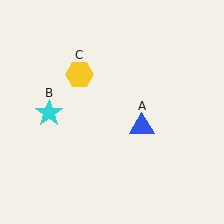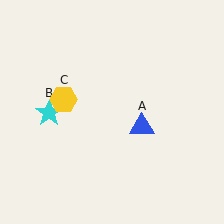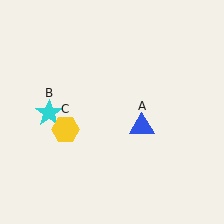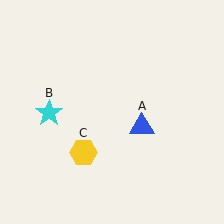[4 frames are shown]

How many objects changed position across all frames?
1 object changed position: yellow hexagon (object C).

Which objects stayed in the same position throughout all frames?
Blue triangle (object A) and cyan star (object B) remained stationary.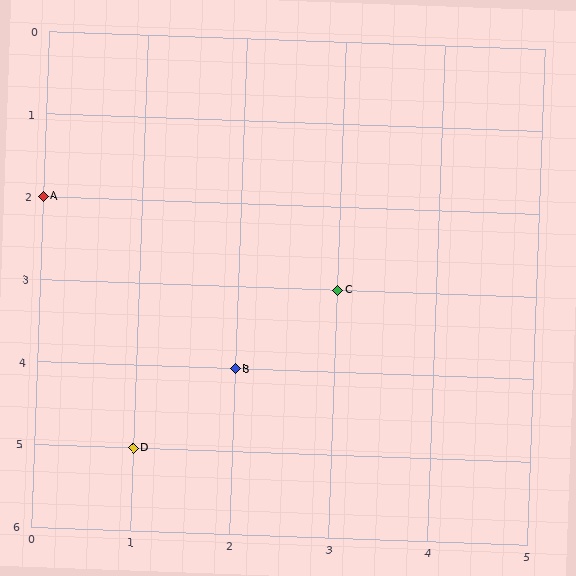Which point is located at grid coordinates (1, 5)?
Point D is at (1, 5).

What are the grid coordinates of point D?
Point D is at grid coordinates (1, 5).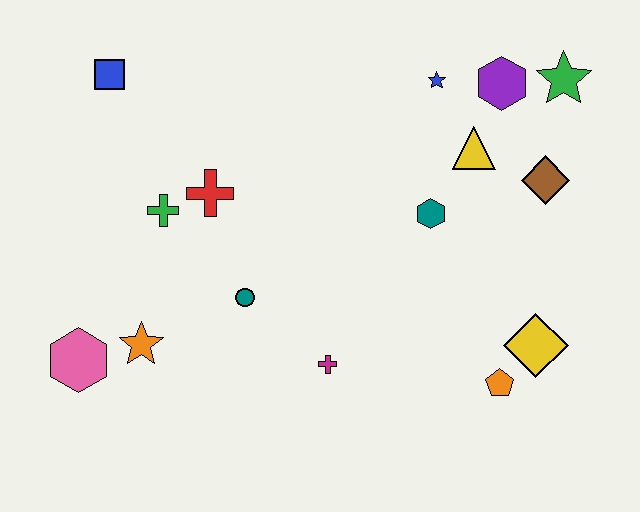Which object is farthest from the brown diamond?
The pink hexagon is farthest from the brown diamond.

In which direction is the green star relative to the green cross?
The green star is to the right of the green cross.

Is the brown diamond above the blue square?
No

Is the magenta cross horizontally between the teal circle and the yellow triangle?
Yes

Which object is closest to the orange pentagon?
The yellow diamond is closest to the orange pentagon.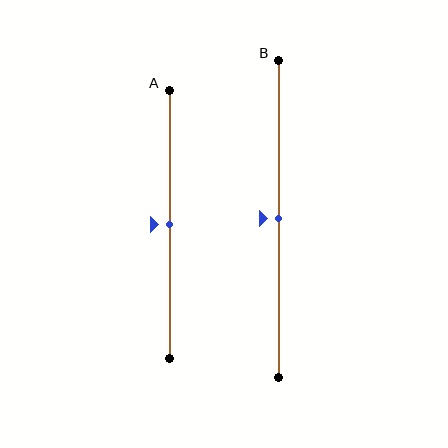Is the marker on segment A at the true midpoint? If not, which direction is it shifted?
Yes, the marker on segment A is at the true midpoint.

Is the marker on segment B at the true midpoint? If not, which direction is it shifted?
Yes, the marker on segment B is at the true midpoint.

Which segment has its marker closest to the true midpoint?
Segment A has its marker closest to the true midpoint.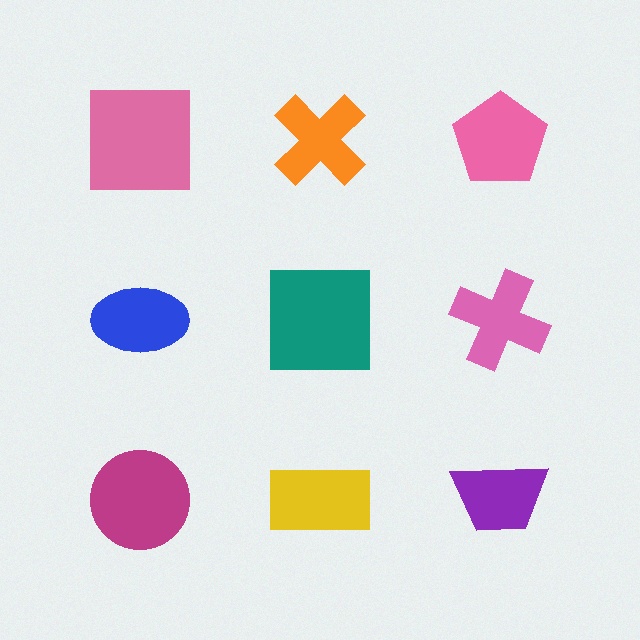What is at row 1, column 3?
A pink pentagon.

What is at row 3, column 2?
A yellow rectangle.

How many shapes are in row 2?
3 shapes.